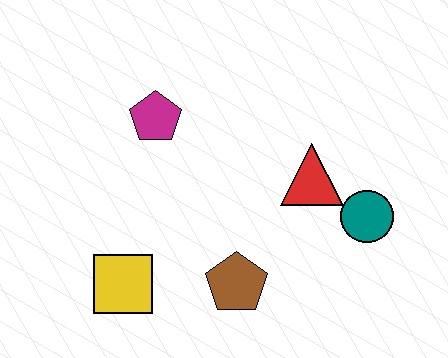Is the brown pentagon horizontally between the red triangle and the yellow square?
Yes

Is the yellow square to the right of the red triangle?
No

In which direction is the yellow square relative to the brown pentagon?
The yellow square is to the left of the brown pentagon.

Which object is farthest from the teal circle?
The yellow square is farthest from the teal circle.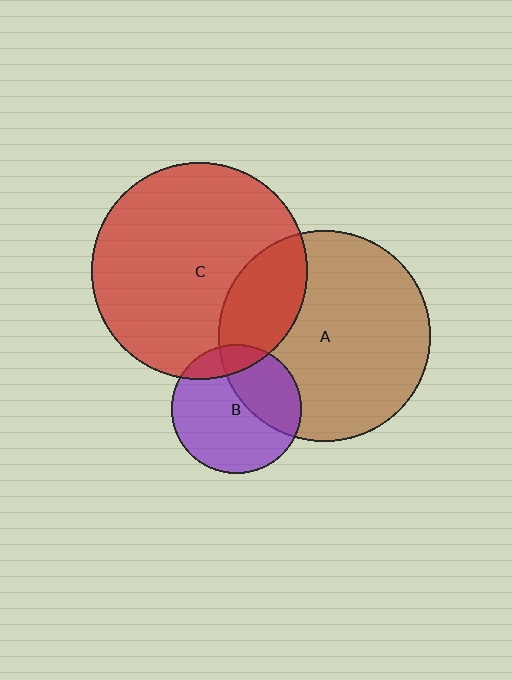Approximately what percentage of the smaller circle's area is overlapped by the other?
Approximately 35%.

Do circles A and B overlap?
Yes.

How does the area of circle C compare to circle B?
Approximately 2.8 times.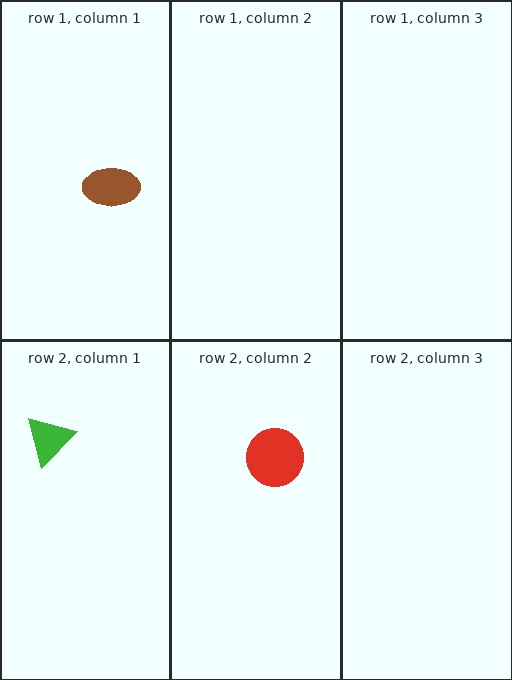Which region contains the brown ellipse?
The row 1, column 1 region.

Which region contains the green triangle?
The row 2, column 1 region.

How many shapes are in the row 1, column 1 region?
1.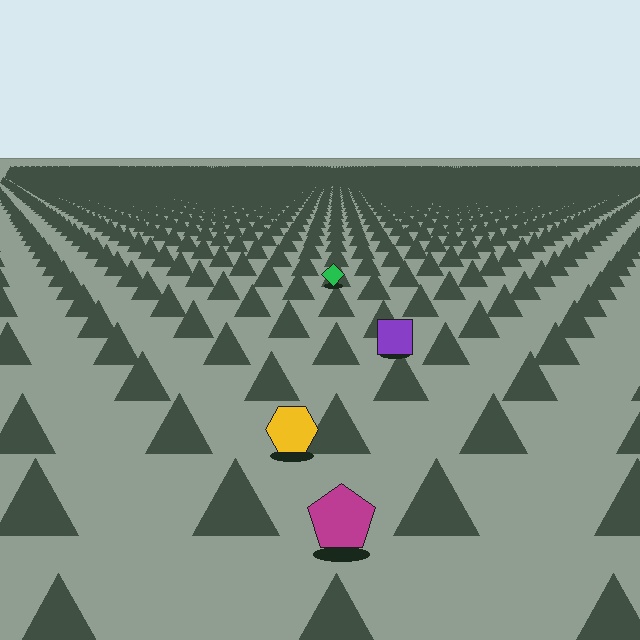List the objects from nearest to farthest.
From nearest to farthest: the magenta pentagon, the yellow hexagon, the purple square, the green diamond.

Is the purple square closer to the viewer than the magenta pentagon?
No. The magenta pentagon is closer — you can tell from the texture gradient: the ground texture is coarser near it.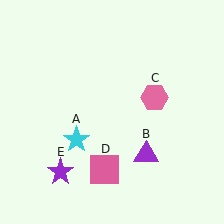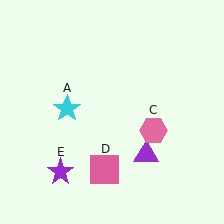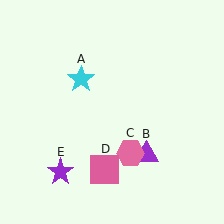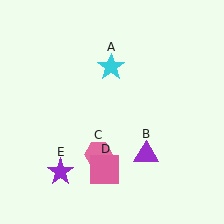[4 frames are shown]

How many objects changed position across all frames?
2 objects changed position: cyan star (object A), pink hexagon (object C).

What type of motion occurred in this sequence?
The cyan star (object A), pink hexagon (object C) rotated clockwise around the center of the scene.